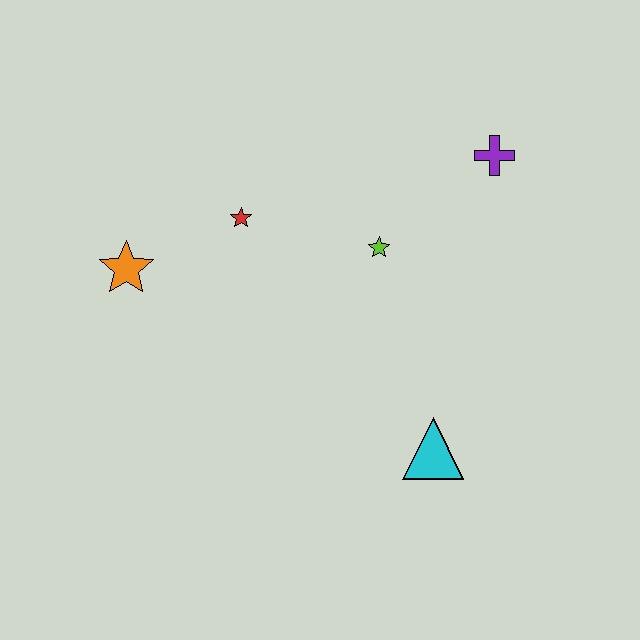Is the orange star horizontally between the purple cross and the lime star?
No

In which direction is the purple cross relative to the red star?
The purple cross is to the right of the red star.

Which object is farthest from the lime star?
The orange star is farthest from the lime star.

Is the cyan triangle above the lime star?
No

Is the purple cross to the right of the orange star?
Yes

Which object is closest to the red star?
The orange star is closest to the red star.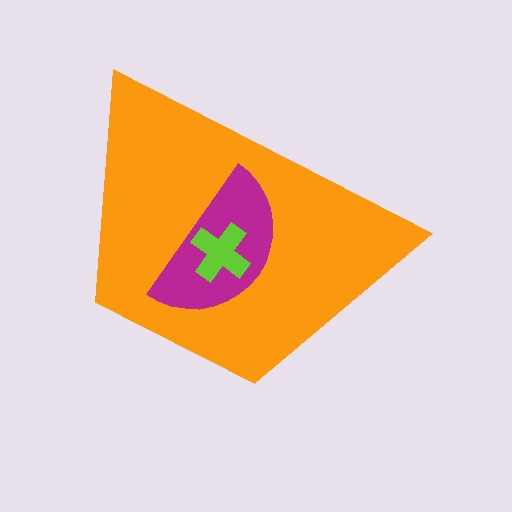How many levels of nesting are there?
3.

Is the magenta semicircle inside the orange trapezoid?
Yes.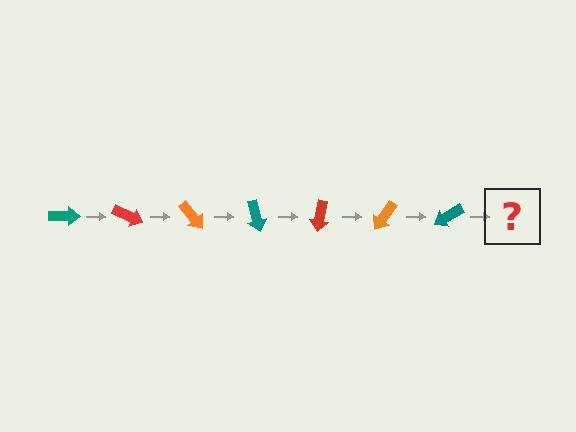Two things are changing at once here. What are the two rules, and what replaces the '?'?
The two rules are that it rotates 25 degrees each step and the color cycles through teal, red, and orange. The '?' should be a red arrow, rotated 175 degrees from the start.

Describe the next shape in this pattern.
It should be a red arrow, rotated 175 degrees from the start.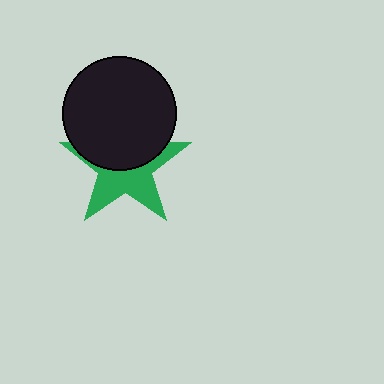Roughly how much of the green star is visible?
About half of it is visible (roughly 51%).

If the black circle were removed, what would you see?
You would see the complete green star.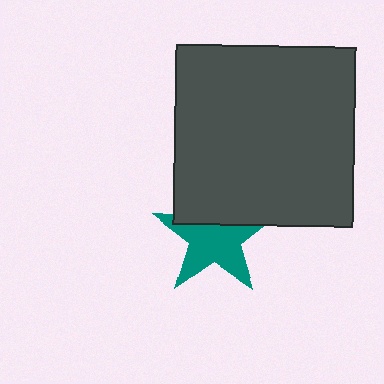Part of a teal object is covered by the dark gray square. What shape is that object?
It is a star.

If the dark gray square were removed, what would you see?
You would see the complete teal star.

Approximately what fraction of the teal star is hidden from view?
Roughly 36% of the teal star is hidden behind the dark gray square.